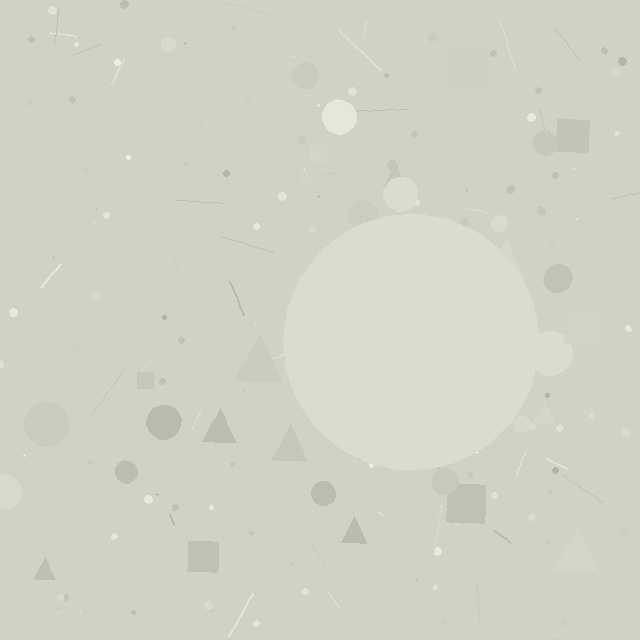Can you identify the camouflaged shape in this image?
The camouflaged shape is a circle.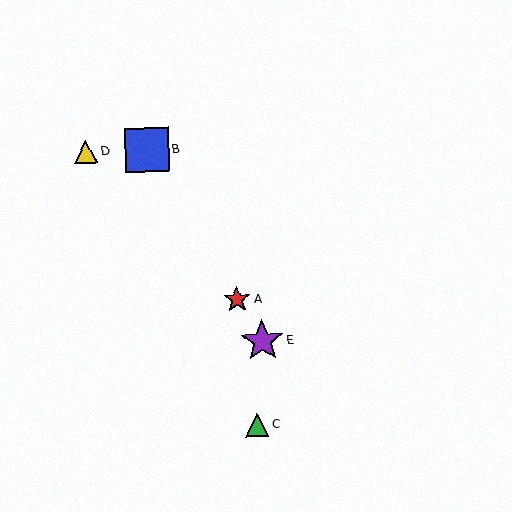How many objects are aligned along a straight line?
3 objects (A, B, E) are aligned along a straight line.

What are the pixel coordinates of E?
Object E is at (262, 341).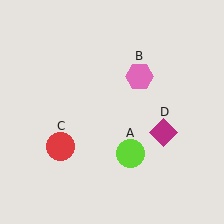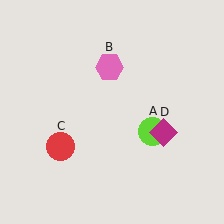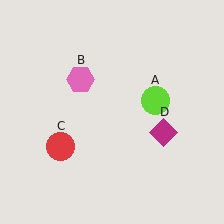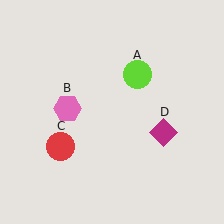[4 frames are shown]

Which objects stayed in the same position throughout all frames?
Red circle (object C) and magenta diamond (object D) remained stationary.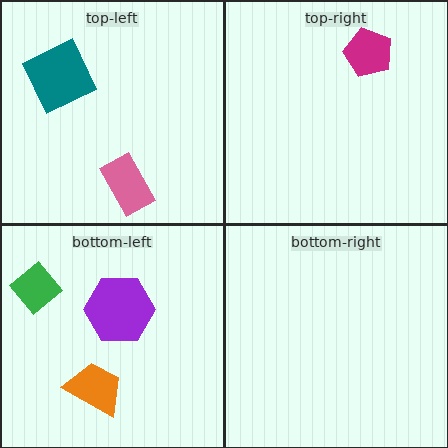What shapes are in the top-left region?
The pink rectangle, the teal square.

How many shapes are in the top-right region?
1.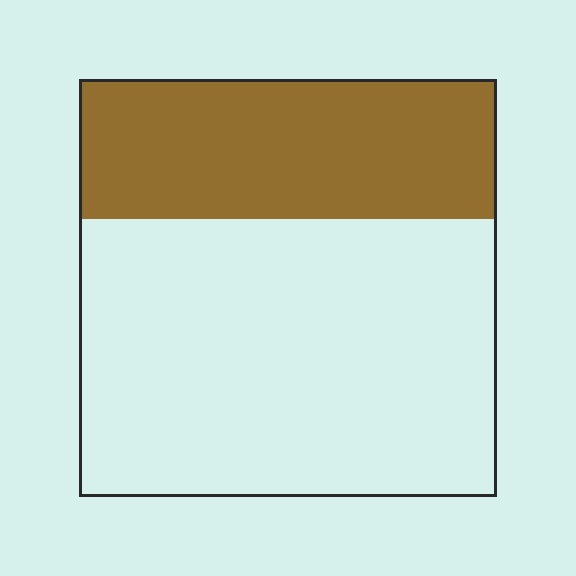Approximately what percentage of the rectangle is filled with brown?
Approximately 35%.